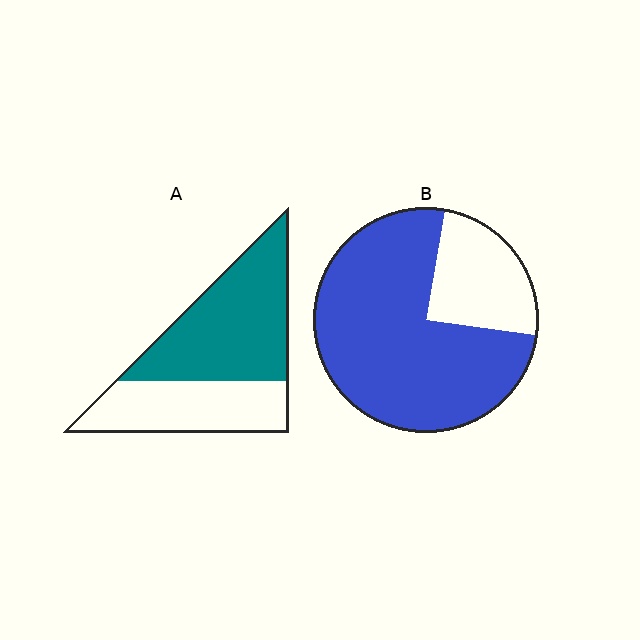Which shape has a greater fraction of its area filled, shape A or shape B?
Shape B.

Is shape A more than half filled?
Yes.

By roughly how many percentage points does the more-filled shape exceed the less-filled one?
By roughly 15 percentage points (B over A).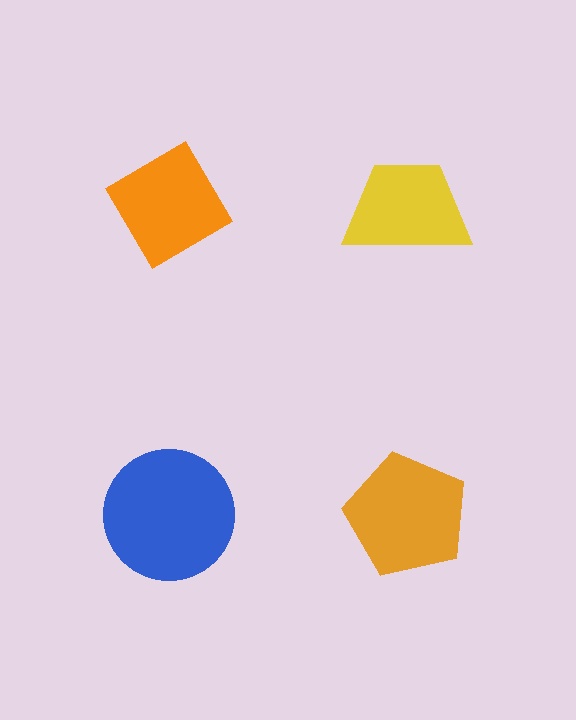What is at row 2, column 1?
A blue circle.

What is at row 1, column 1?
An orange diamond.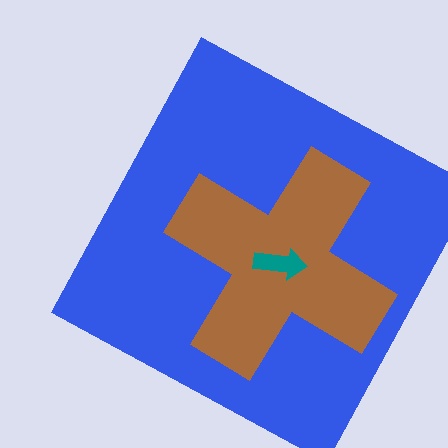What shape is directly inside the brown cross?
The teal arrow.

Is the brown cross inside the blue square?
Yes.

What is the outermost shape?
The blue square.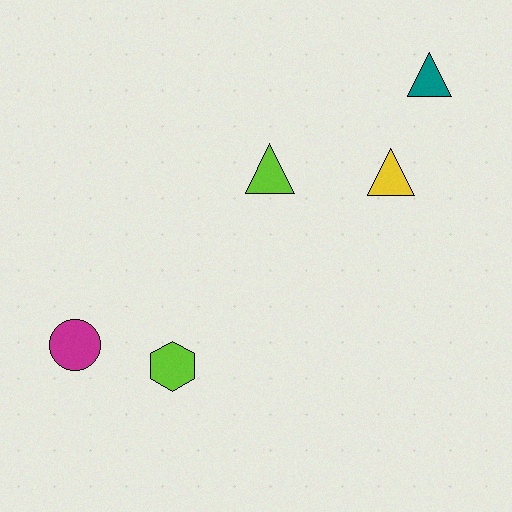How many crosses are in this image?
There are no crosses.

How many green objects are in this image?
There are no green objects.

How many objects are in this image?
There are 5 objects.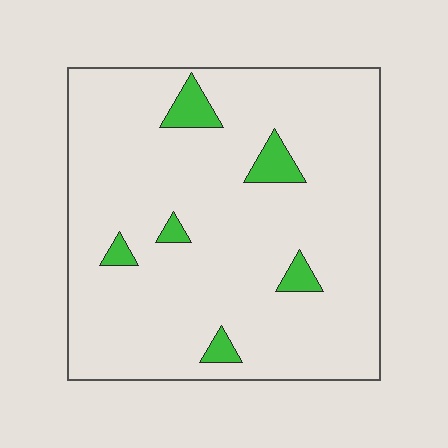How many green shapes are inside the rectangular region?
6.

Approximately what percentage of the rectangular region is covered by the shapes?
Approximately 5%.